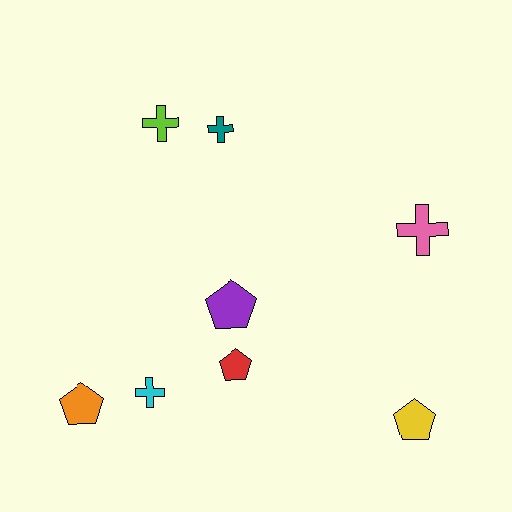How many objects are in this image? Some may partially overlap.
There are 8 objects.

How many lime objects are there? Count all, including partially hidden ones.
There is 1 lime object.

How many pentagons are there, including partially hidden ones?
There are 4 pentagons.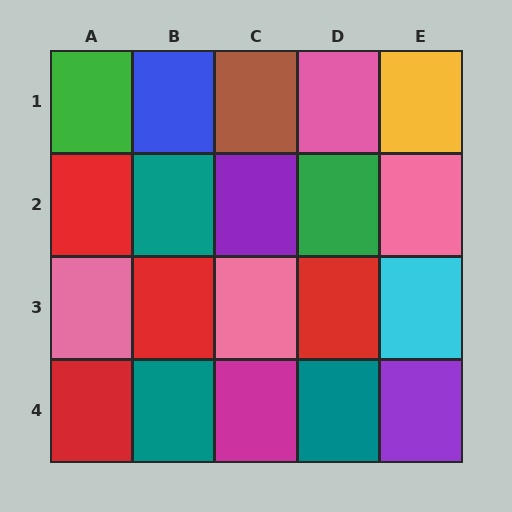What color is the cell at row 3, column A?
Pink.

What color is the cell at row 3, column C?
Pink.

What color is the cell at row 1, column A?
Green.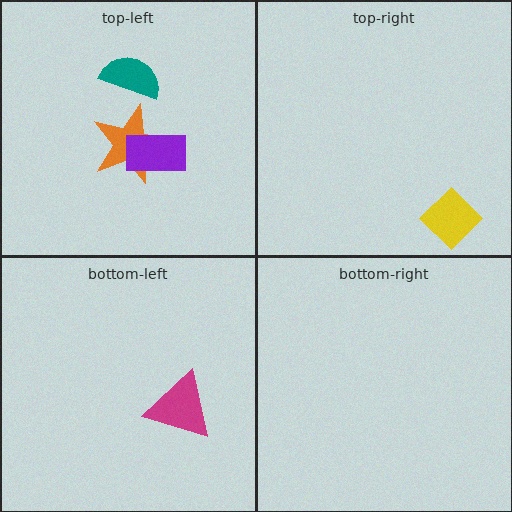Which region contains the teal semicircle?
The top-left region.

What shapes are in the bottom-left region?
The magenta triangle.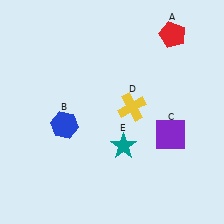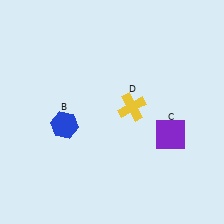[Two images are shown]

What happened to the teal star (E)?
The teal star (E) was removed in Image 2. It was in the bottom-right area of Image 1.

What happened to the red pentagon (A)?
The red pentagon (A) was removed in Image 2. It was in the top-right area of Image 1.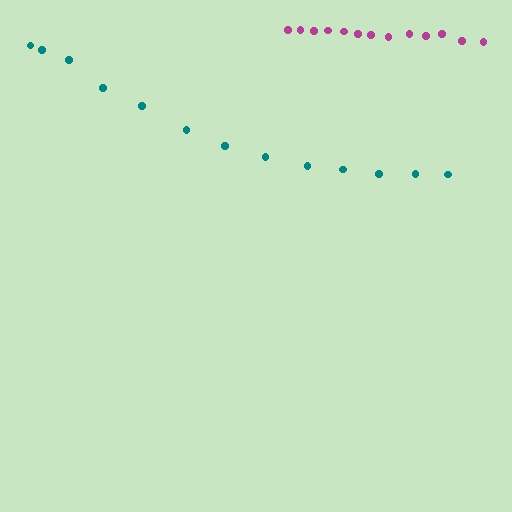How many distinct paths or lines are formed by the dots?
There are 2 distinct paths.